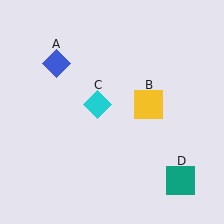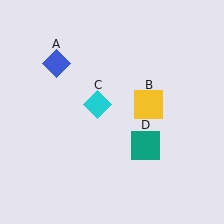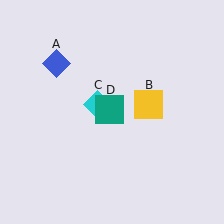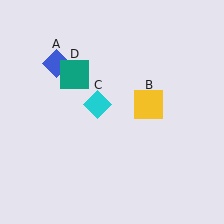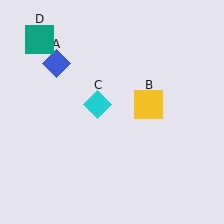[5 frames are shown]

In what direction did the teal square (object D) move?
The teal square (object D) moved up and to the left.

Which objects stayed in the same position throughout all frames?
Blue diamond (object A) and yellow square (object B) and cyan diamond (object C) remained stationary.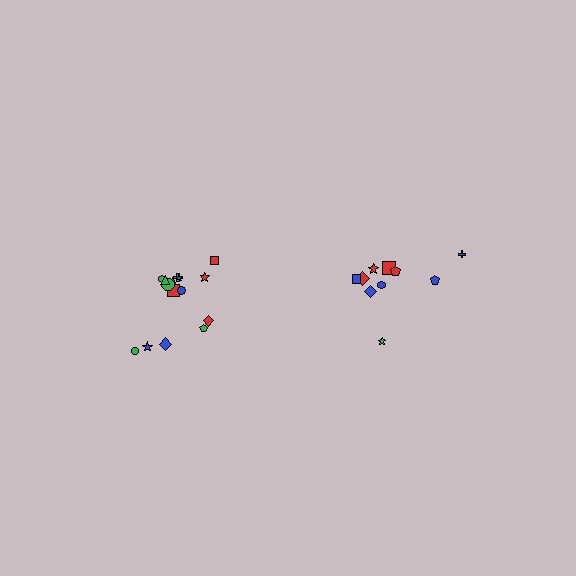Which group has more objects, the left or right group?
The left group.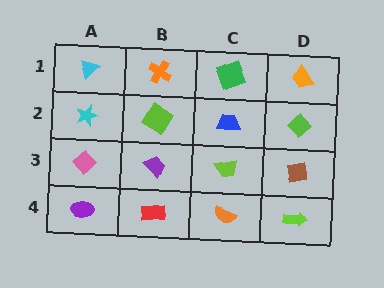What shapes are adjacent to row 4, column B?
A purple trapezoid (row 3, column B), a purple ellipse (row 4, column A), an orange semicircle (row 4, column C).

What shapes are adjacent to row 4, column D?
A brown square (row 3, column D), an orange semicircle (row 4, column C).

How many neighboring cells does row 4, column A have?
2.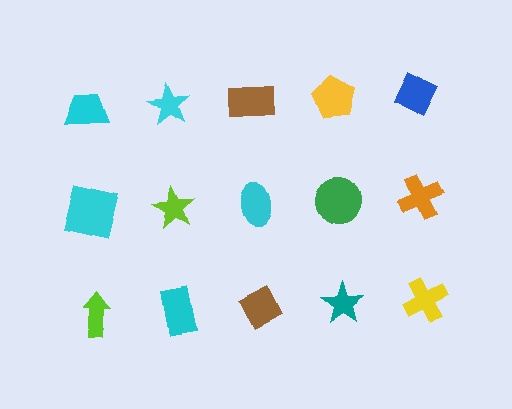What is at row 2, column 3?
A cyan ellipse.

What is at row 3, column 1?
A lime arrow.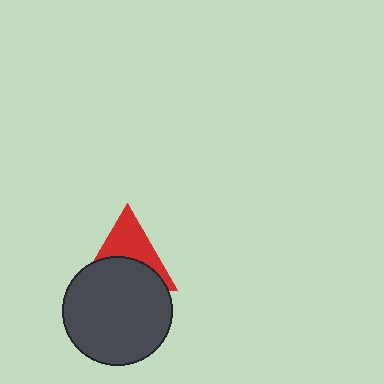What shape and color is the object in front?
The object in front is a dark gray circle.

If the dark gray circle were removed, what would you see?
You would see the complete red triangle.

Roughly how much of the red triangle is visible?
About half of it is visible (roughly 47%).